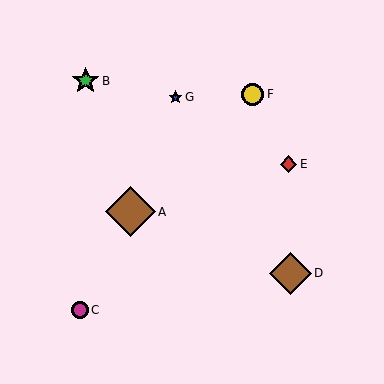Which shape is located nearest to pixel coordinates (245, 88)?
The yellow circle (labeled F) at (253, 94) is nearest to that location.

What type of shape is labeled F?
Shape F is a yellow circle.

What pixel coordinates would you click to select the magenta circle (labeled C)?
Click at (80, 310) to select the magenta circle C.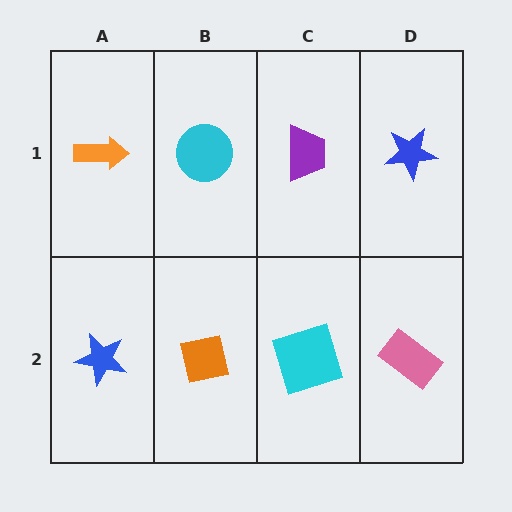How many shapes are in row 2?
4 shapes.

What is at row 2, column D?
A pink rectangle.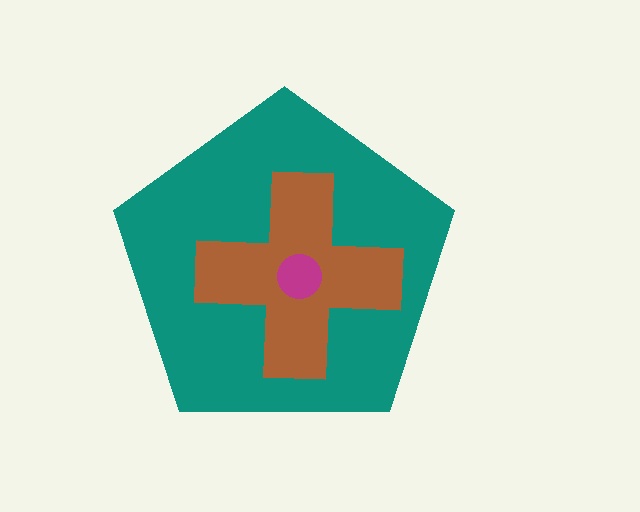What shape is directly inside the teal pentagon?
The brown cross.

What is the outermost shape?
The teal pentagon.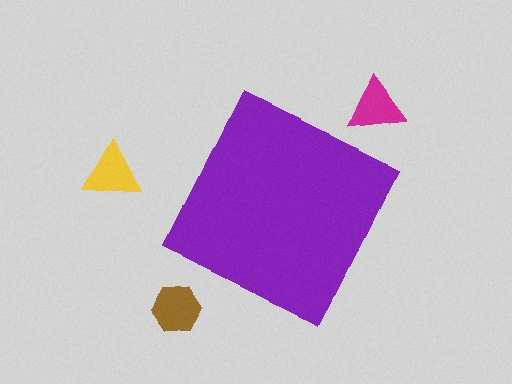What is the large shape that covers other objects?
A purple square.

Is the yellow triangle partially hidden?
No, the yellow triangle is fully visible.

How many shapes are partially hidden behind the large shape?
0 shapes are partially hidden.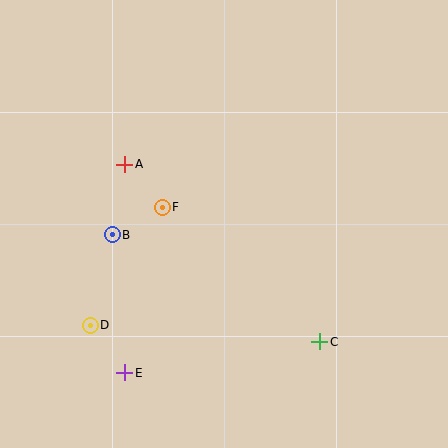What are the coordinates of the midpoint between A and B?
The midpoint between A and B is at (118, 200).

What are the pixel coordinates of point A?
Point A is at (125, 164).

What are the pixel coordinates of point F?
Point F is at (162, 207).